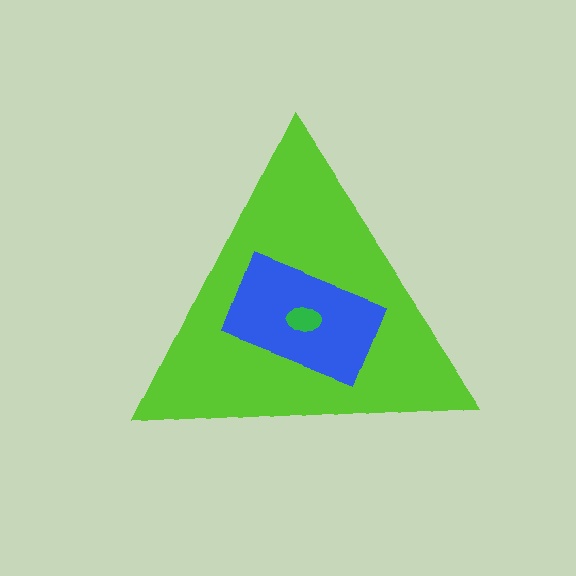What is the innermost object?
The green ellipse.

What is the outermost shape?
The lime triangle.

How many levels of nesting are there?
3.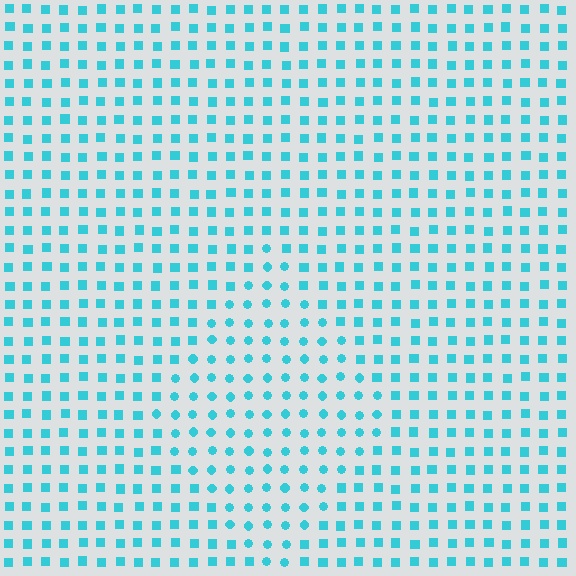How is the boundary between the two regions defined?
The boundary is defined by a change in element shape: circles inside vs. squares outside. All elements share the same color and spacing.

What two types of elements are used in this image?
The image uses circles inside the diamond region and squares outside it.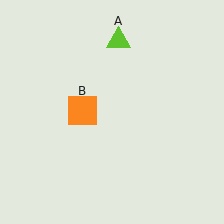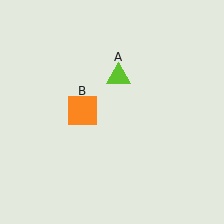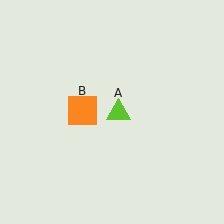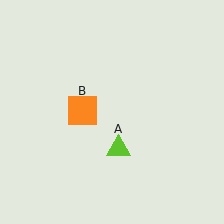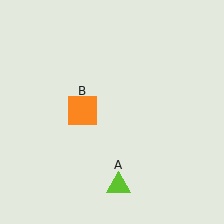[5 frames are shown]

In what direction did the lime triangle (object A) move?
The lime triangle (object A) moved down.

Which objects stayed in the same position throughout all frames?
Orange square (object B) remained stationary.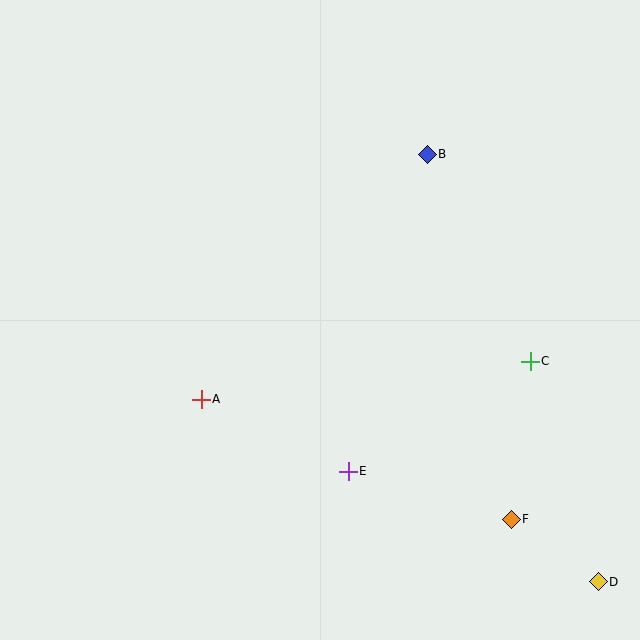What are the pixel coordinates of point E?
Point E is at (348, 471).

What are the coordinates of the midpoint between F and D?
The midpoint between F and D is at (555, 551).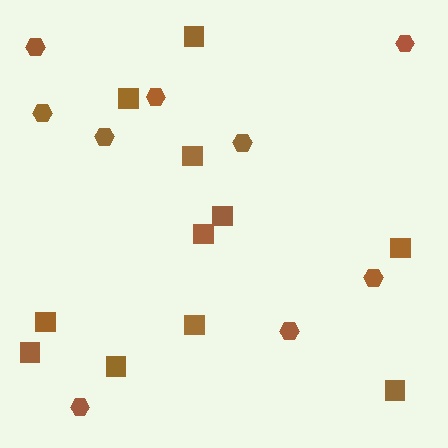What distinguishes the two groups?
There are 2 groups: one group of hexagons (9) and one group of squares (11).